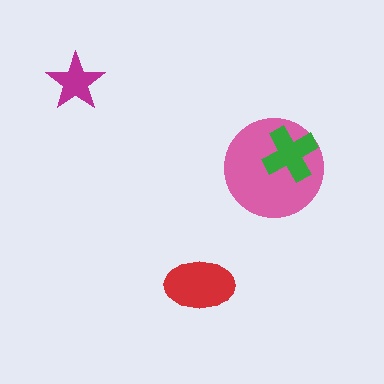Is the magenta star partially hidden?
No, no other shape covers it.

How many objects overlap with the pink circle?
1 object overlaps with the pink circle.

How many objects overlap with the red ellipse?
0 objects overlap with the red ellipse.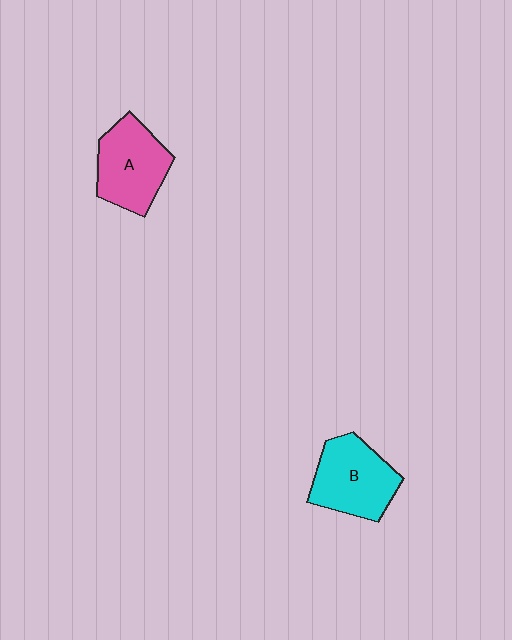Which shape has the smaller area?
Shape A (pink).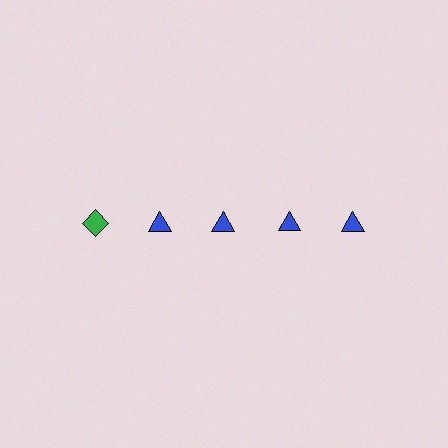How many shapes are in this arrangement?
There are 5 shapes arranged in a grid pattern.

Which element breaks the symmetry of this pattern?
The green diamond in the top row, leftmost column breaks the symmetry. All other shapes are blue triangles.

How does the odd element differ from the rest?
It differs in both color (green instead of blue) and shape (diamond instead of triangle).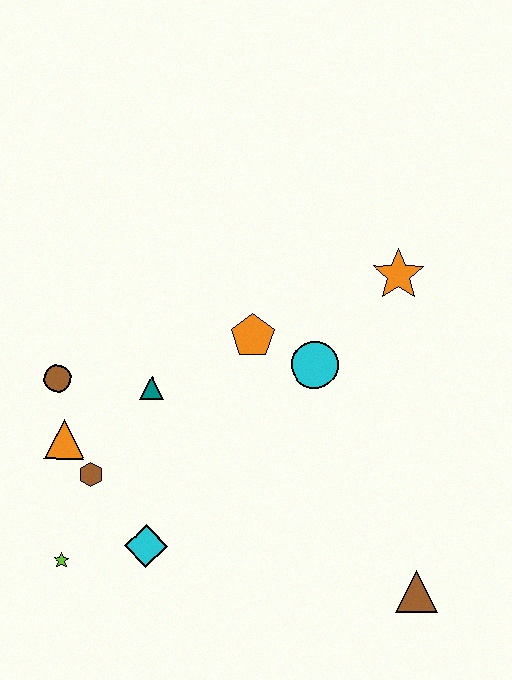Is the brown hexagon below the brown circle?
Yes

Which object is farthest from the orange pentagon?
The brown triangle is farthest from the orange pentagon.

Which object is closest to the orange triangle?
The brown hexagon is closest to the orange triangle.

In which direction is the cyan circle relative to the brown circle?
The cyan circle is to the right of the brown circle.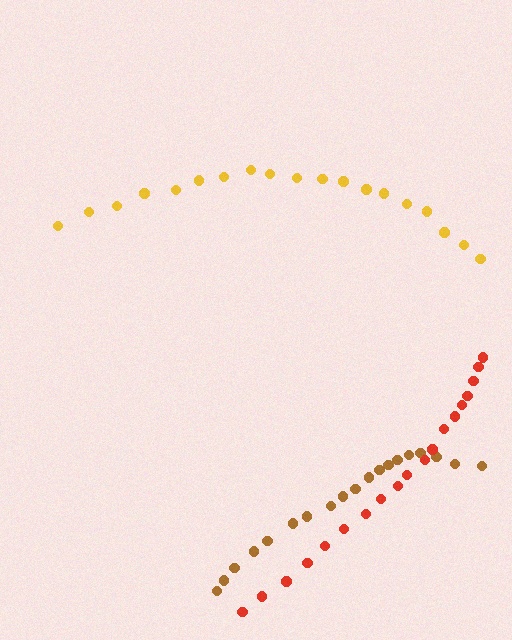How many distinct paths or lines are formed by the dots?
There are 3 distinct paths.